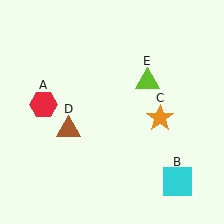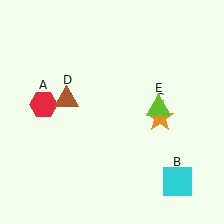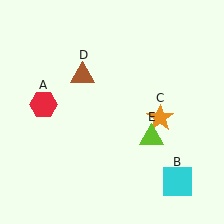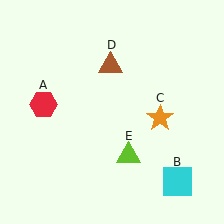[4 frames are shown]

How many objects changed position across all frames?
2 objects changed position: brown triangle (object D), lime triangle (object E).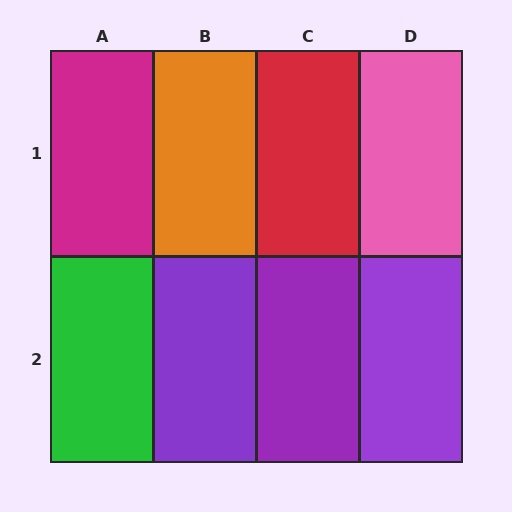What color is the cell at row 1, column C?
Red.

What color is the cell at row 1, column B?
Orange.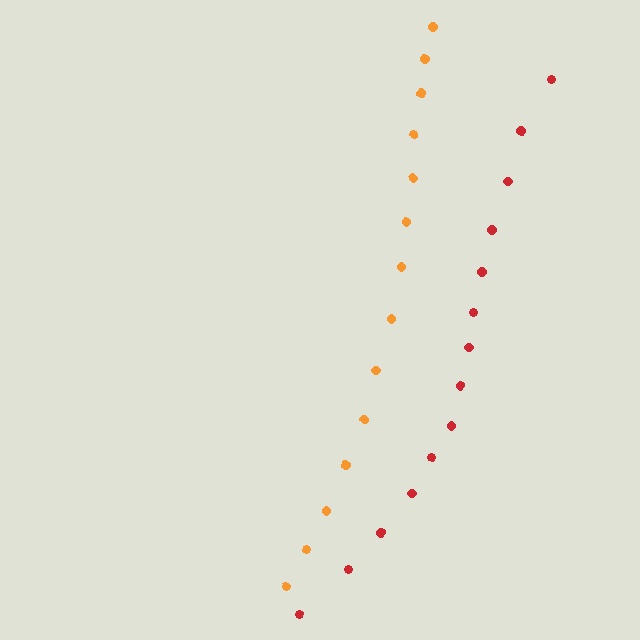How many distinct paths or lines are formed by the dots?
There are 2 distinct paths.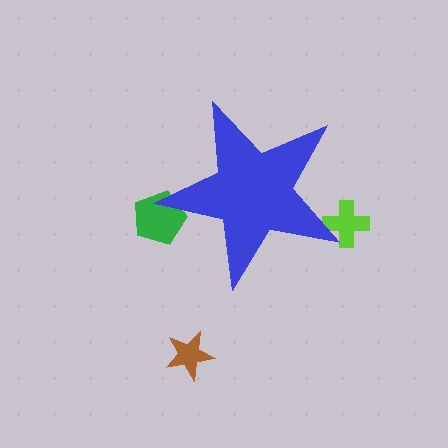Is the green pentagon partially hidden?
Yes, the green pentagon is partially hidden behind the blue star.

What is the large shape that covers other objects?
A blue star.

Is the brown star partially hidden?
No, the brown star is fully visible.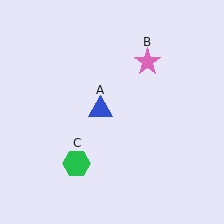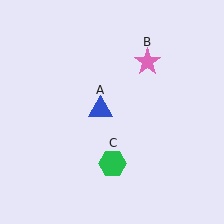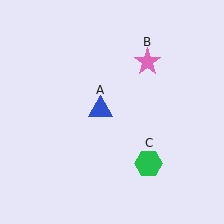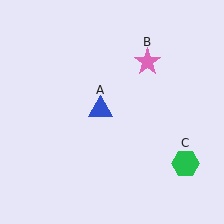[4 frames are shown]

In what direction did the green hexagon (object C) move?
The green hexagon (object C) moved right.